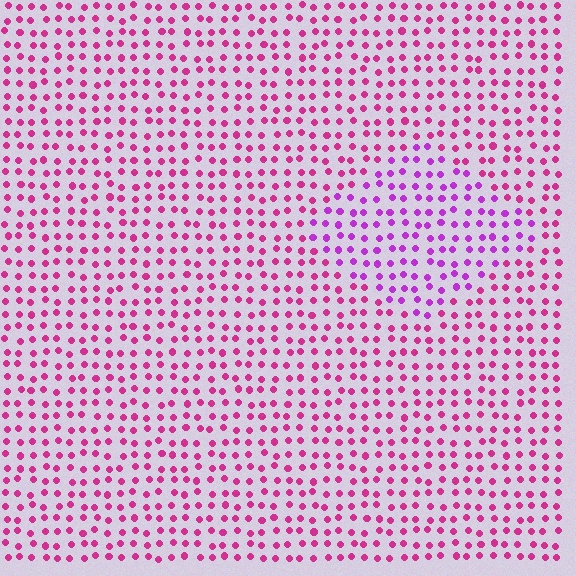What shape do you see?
I see a diamond.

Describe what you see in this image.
The image is filled with small magenta elements in a uniform arrangement. A diamond-shaped region is visible where the elements are tinted to a slightly different hue, forming a subtle color boundary.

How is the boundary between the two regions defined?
The boundary is defined purely by a slight shift in hue (about 32 degrees). Spacing, size, and orientation are identical on both sides.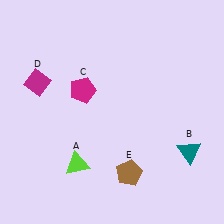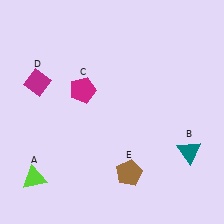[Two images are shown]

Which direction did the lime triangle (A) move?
The lime triangle (A) moved left.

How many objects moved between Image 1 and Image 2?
1 object moved between the two images.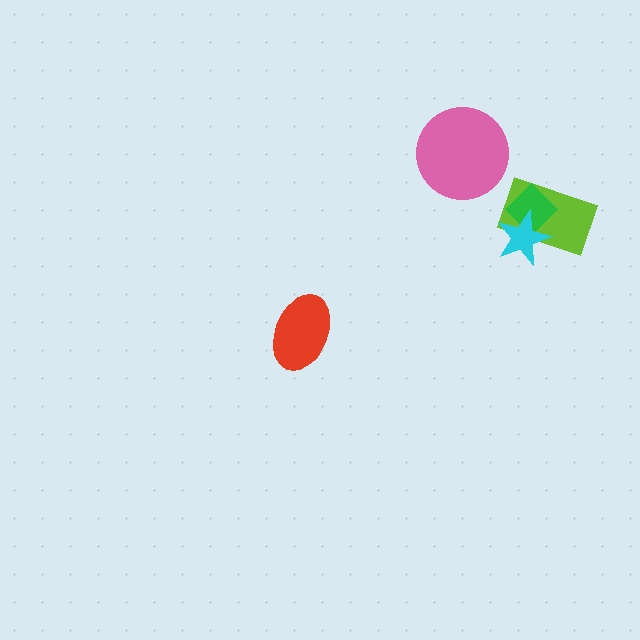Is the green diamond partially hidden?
Yes, it is partially covered by another shape.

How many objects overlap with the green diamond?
2 objects overlap with the green diamond.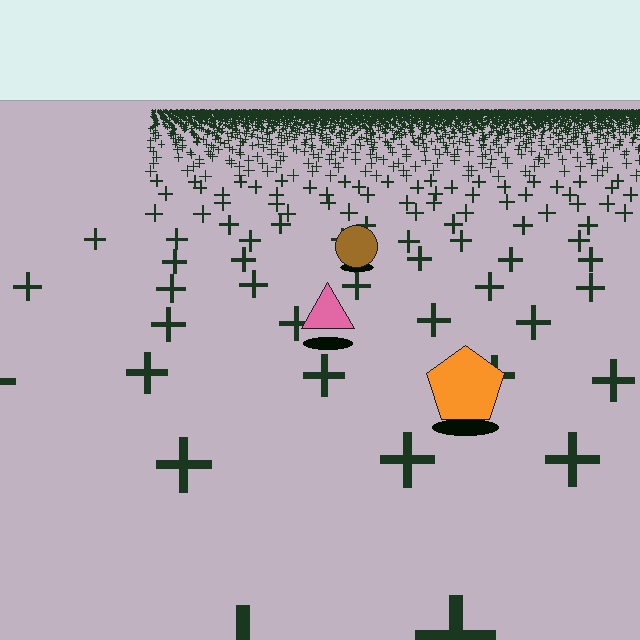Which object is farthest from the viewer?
The brown circle is farthest from the viewer. It appears smaller and the ground texture around it is denser.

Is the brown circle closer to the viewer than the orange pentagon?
No. The orange pentagon is closer — you can tell from the texture gradient: the ground texture is coarser near it.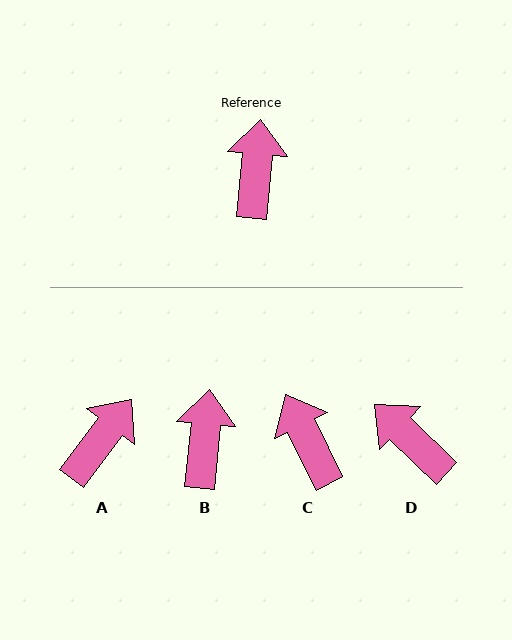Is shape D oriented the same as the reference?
No, it is off by about 51 degrees.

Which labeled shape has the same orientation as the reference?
B.